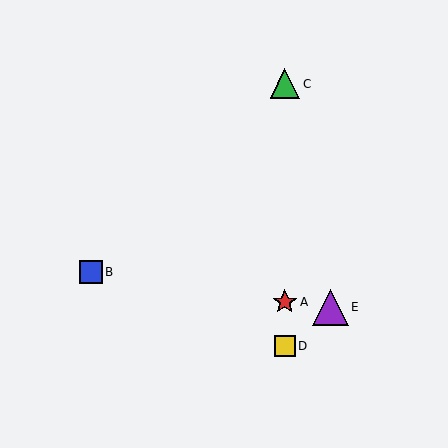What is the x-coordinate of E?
Object E is at x≈330.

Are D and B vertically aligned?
No, D is at x≈285 and B is at x≈91.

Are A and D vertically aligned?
Yes, both are at x≈285.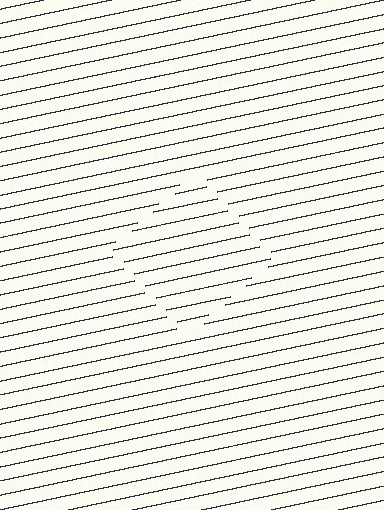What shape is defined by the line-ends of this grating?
An illusory square. The interior of the shape contains the same grating, shifted by half a period — the contour is defined by the phase discontinuity where line-ends from the inner and outer gratings abut.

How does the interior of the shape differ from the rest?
The interior of the shape contains the same grating, shifted by half a period — the contour is defined by the phase discontinuity where line-ends from the inner and outer gratings abut.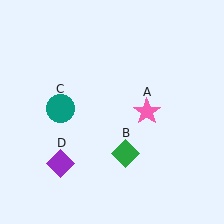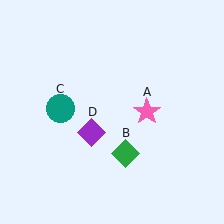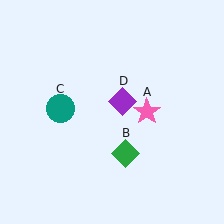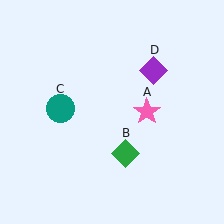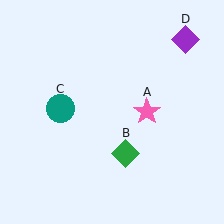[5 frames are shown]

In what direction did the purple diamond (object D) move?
The purple diamond (object D) moved up and to the right.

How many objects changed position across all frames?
1 object changed position: purple diamond (object D).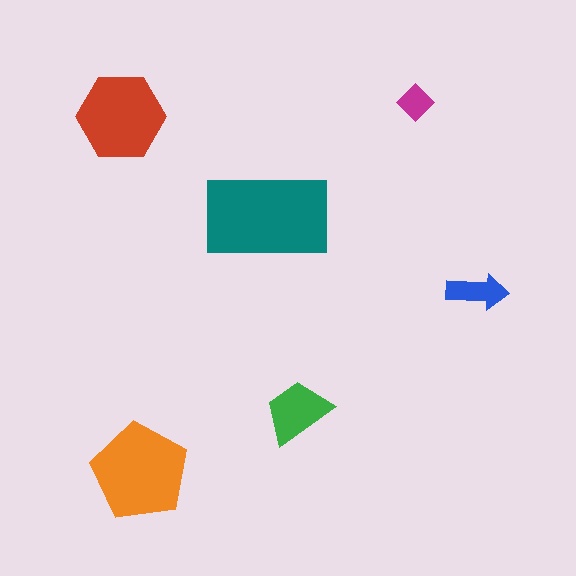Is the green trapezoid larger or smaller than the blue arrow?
Larger.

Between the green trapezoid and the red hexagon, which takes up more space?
The red hexagon.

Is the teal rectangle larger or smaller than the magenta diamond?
Larger.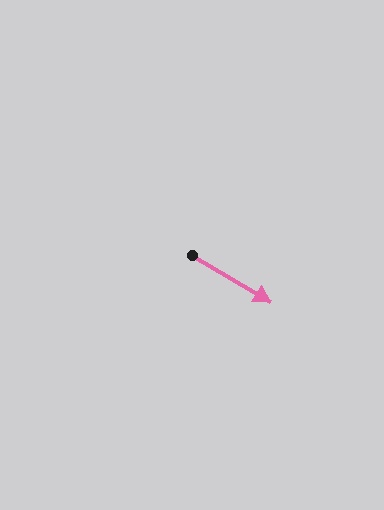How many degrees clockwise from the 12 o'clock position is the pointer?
Approximately 121 degrees.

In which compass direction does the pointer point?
Southeast.